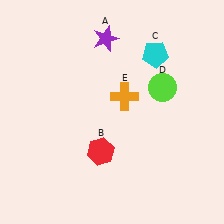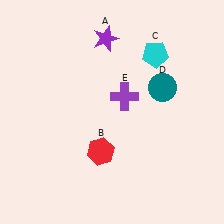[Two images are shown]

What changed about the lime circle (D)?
In Image 1, D is lime. In Image 2, it changed to teal.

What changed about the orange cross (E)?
In Image 1, E is orange. In Image 2, it changed to purple.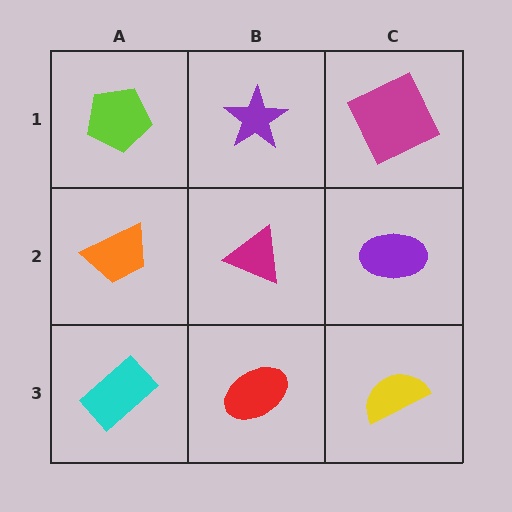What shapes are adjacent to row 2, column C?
A magenta square (row 1, column C), a yellow semicircle (row 3, column C), a magenta triangle (row 2, column B).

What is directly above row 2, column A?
A lime pentagon.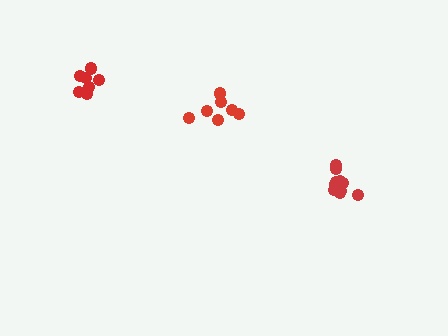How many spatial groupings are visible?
There are 3 spatial groupings.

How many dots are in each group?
Group 1: 10 dots, Group 2: 7 dots, Group 3: 7 dots (24 total).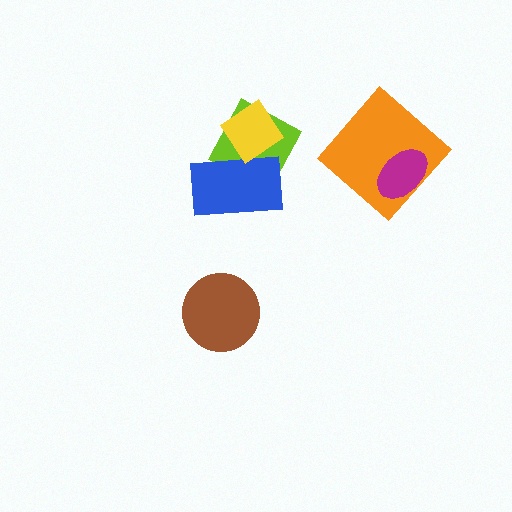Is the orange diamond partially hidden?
Yes, it is partially covered by another shape.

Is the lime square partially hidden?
Yes, it is partially covered by another shape.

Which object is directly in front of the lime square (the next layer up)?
The blue rectangle is directly in front of the lime square.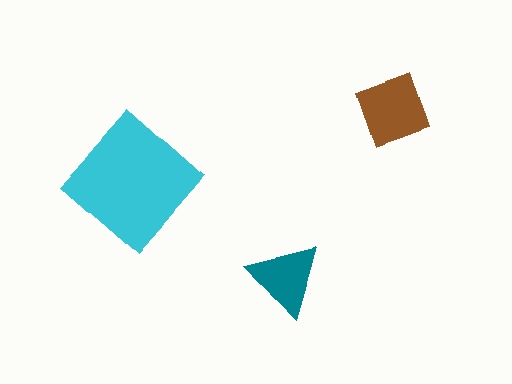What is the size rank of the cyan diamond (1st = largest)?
1st.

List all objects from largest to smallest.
The cyan diamond, the brown diamond, the teal triangle.